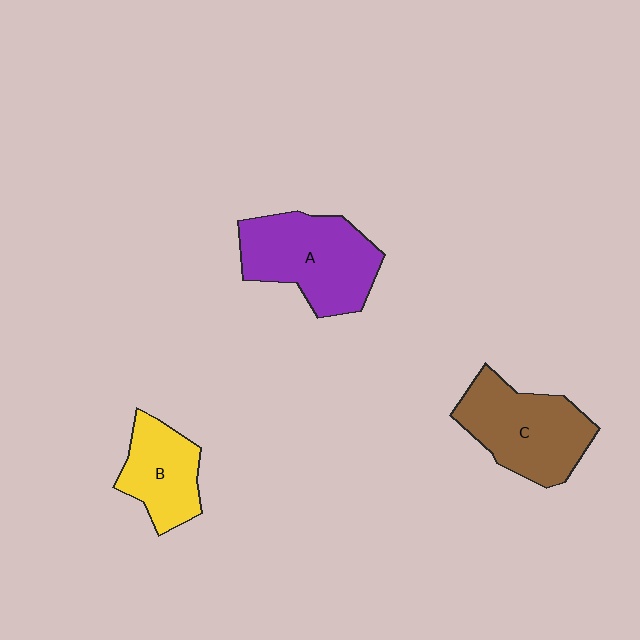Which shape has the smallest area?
Shape B (yellow).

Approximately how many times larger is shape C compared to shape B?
Approximately 1.5 times.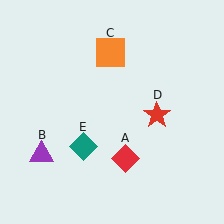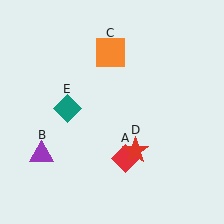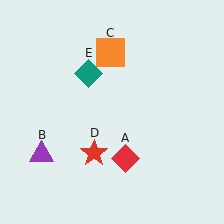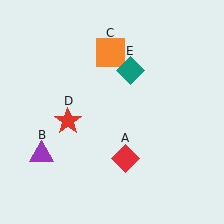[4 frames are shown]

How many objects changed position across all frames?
2 objects changed position: red star (object D), teal diamond (object E).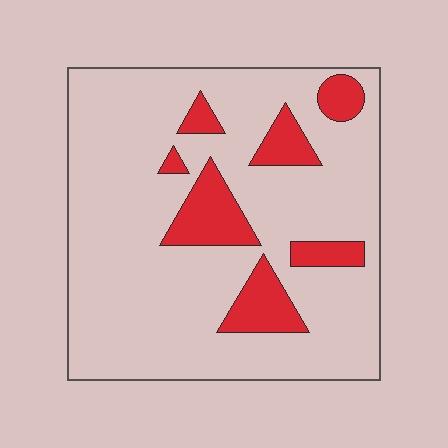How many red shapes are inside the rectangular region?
7.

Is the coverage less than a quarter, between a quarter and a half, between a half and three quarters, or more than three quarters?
Less than a quarter.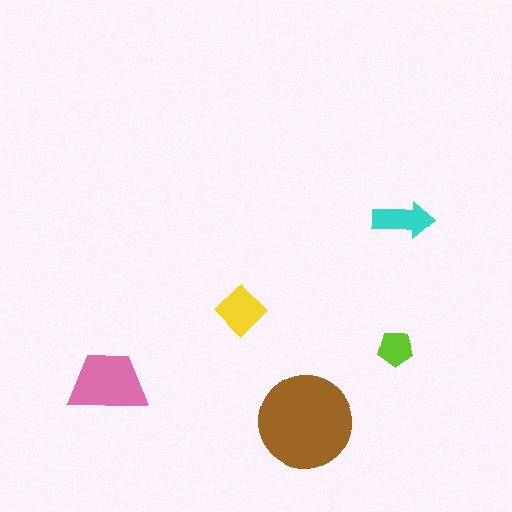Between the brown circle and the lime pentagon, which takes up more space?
The brown circle.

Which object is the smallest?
The lime pentagon.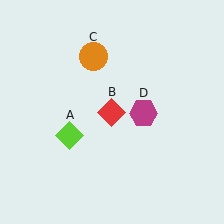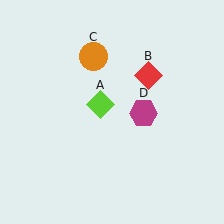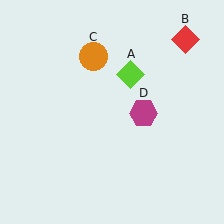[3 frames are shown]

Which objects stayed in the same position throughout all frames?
Orange circle (object C) and magenta hexagon (object D) remained stationary.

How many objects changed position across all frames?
2 objects changed position: lime diamond (object A), red diamond (object B).